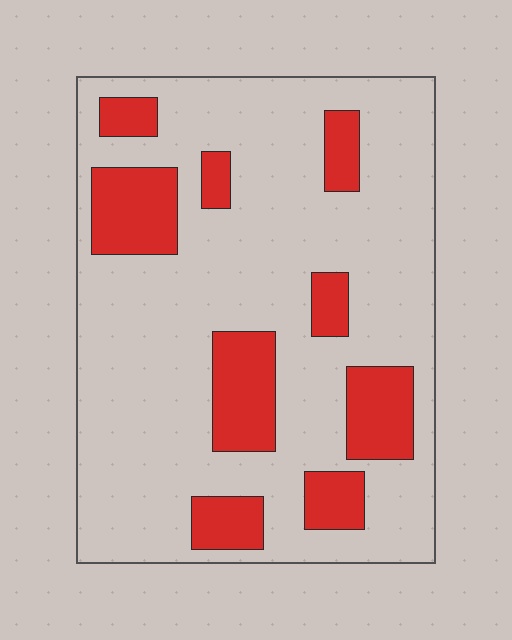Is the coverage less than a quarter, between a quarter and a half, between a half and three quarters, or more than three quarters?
Less than a quarter.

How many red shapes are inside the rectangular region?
9.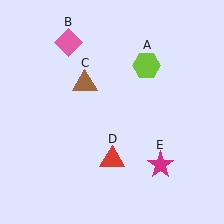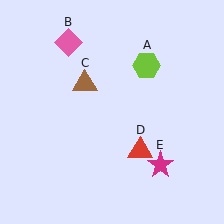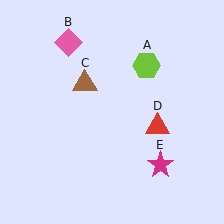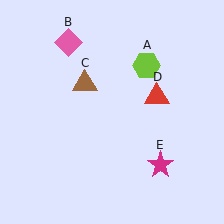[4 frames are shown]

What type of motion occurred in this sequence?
The red triangle (object D) rotated counterclockwise around the center of the scene.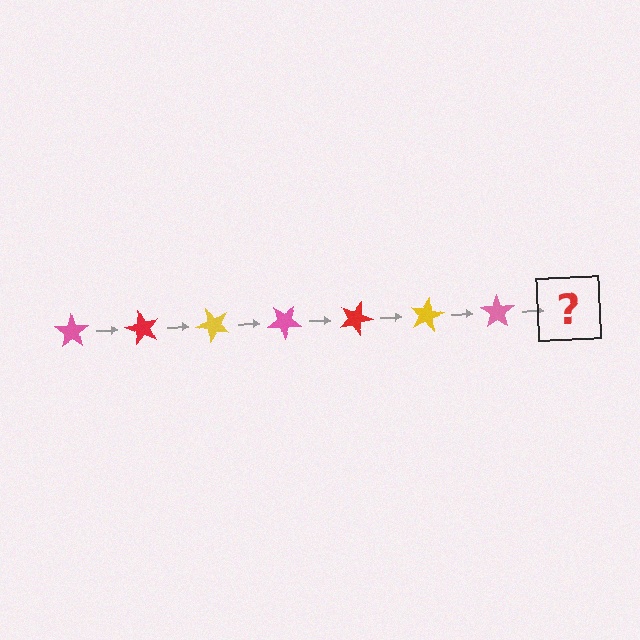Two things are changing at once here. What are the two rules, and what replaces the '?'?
The two rules are that it rotates 60 degrees each step and the color cycles through pink, red, and yellow. The '?' should be a red star, rotated 420 degrees from the start.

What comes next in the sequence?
The next element should be a red star, rotated 420 degrees from the start.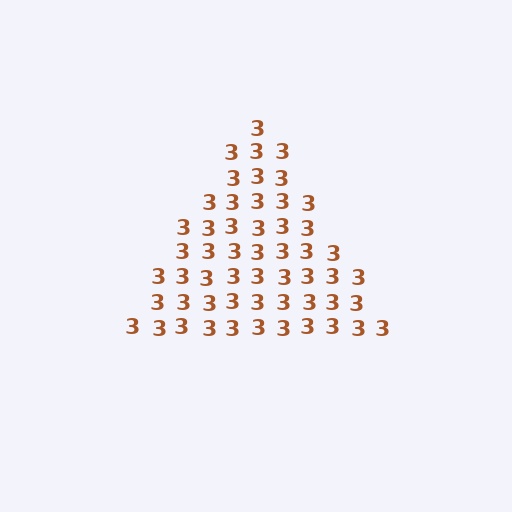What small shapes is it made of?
It is made of small digit 3's.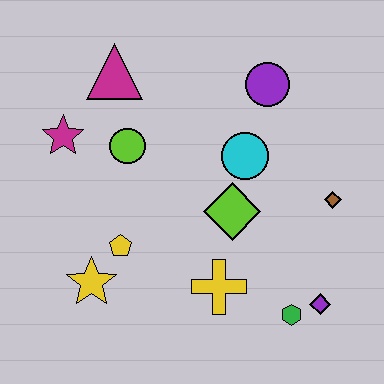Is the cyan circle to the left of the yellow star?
No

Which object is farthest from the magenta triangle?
The purple diamond is farthest from the magenta triangle.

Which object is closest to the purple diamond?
The green hexagon is closest to the purple diamond.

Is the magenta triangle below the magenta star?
No